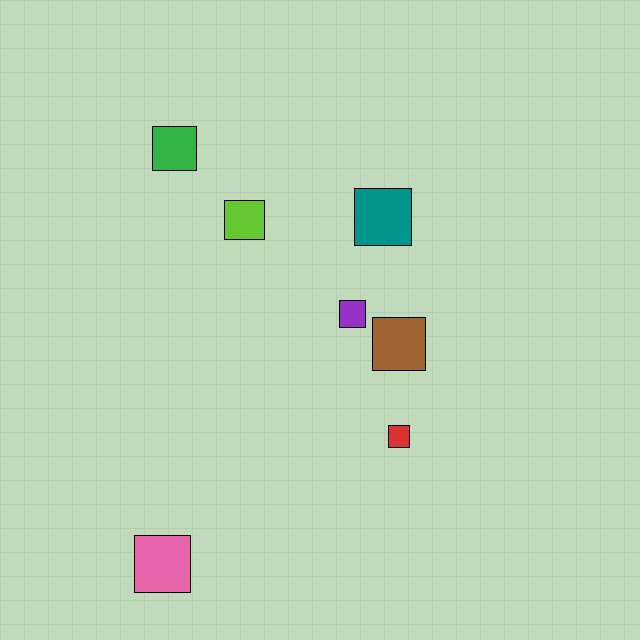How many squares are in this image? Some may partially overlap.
There are 7 squares.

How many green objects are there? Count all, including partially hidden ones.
There is 1 green object.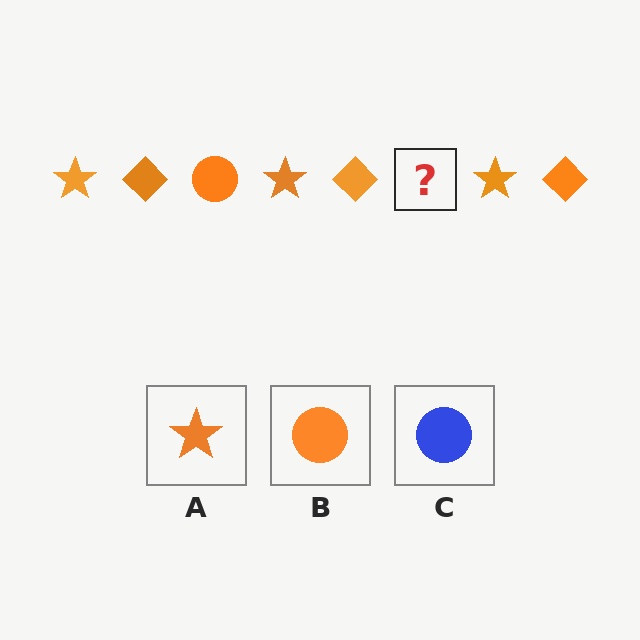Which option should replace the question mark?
Option B.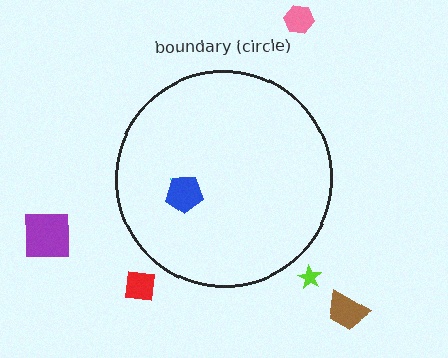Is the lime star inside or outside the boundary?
Outside.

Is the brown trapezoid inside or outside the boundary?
Outside.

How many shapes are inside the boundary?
2 inside, 5 outside.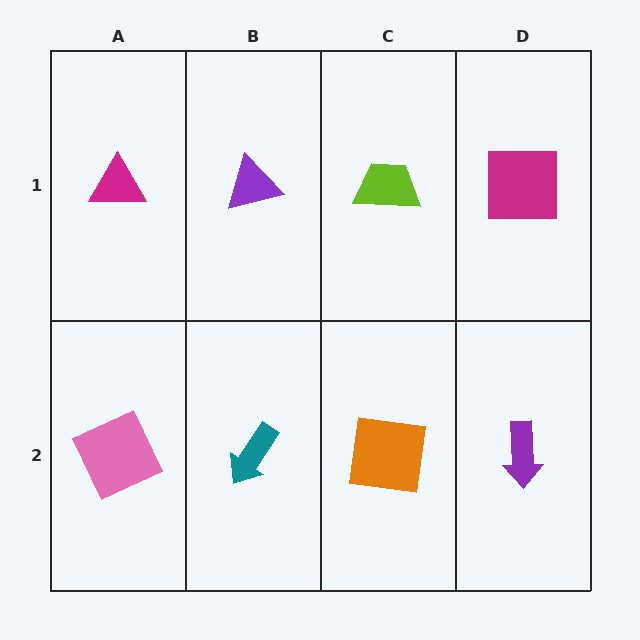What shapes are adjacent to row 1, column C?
An orange square (row 2, column C), a purple triangle (row 1, column B), a magenta square (row 1, column D).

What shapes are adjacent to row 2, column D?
A magenta square (row 1, column D), an orange square (row 2, column C).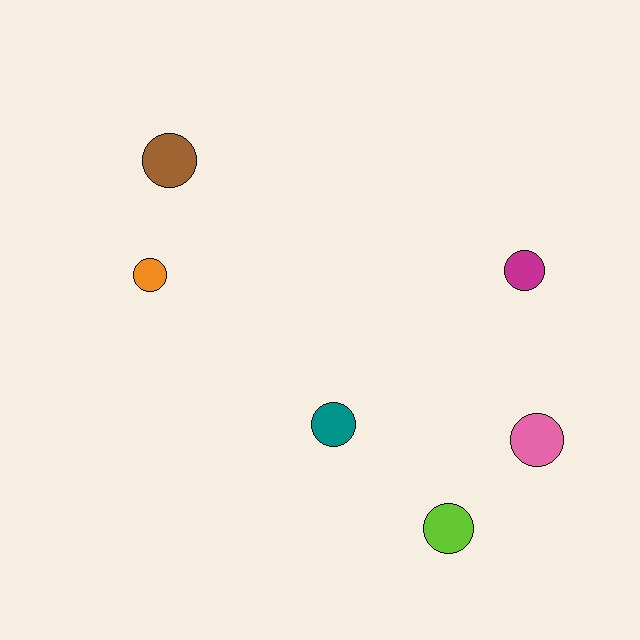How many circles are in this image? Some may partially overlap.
There are 6 circles.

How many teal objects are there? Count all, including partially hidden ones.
There is 1 teal object.